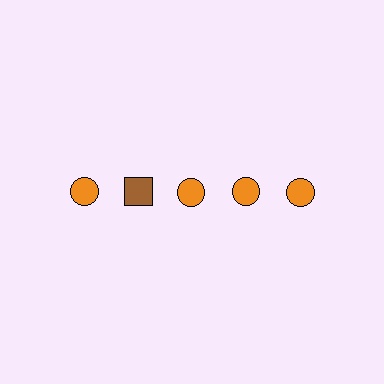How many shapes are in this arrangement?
There are 5 shapes arranged in a grid pattern.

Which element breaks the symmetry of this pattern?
The brown square in the top row, second from left column breaks the symmetry. All other shapes are orange circles.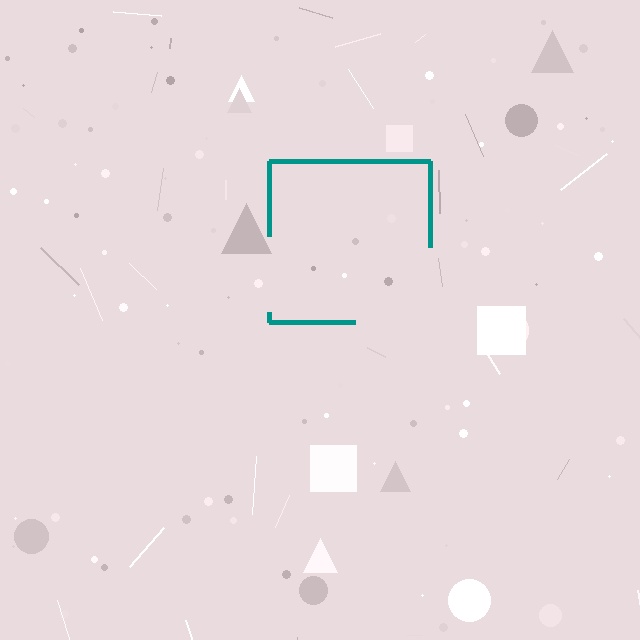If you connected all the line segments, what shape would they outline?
They would outline a square.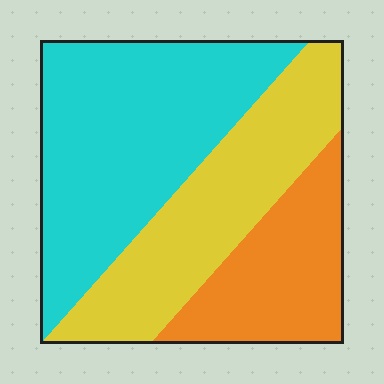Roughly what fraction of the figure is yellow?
Yellow takes up about one third (1/3) of the figure.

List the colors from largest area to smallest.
From largest to smallest: cyan, yellow, orange.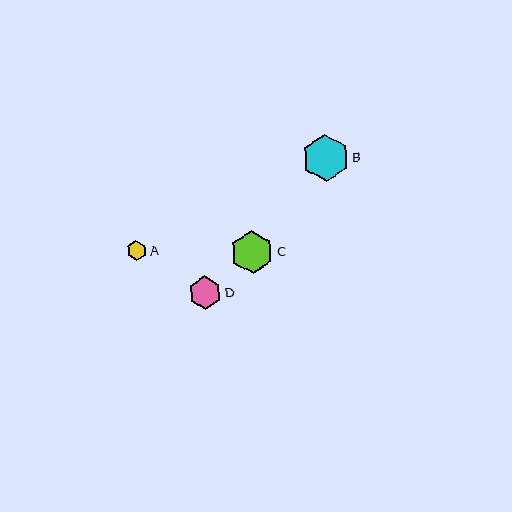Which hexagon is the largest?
Hexagon B is the largest with a size of approximately 47 pixels.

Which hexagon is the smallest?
Hexagon A is the smallest with a size of approximately 19 pixels.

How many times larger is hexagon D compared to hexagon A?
Hexagon D is approximately 1.7 times the size of hexagon A.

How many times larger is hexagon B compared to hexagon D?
Hexagon B is approximately 1.4 times the size of hexagon D.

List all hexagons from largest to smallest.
From largest to smallest: B, C, D, A.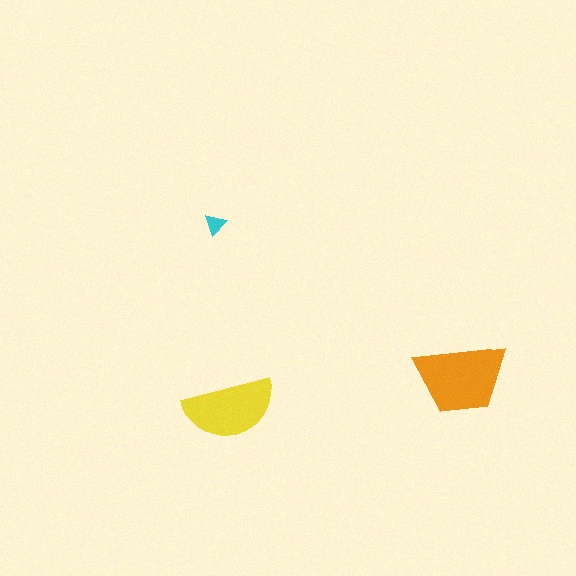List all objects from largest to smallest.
The orange trapezoid, the yellow semicircle, the cyan triangle.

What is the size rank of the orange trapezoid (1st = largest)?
1st.